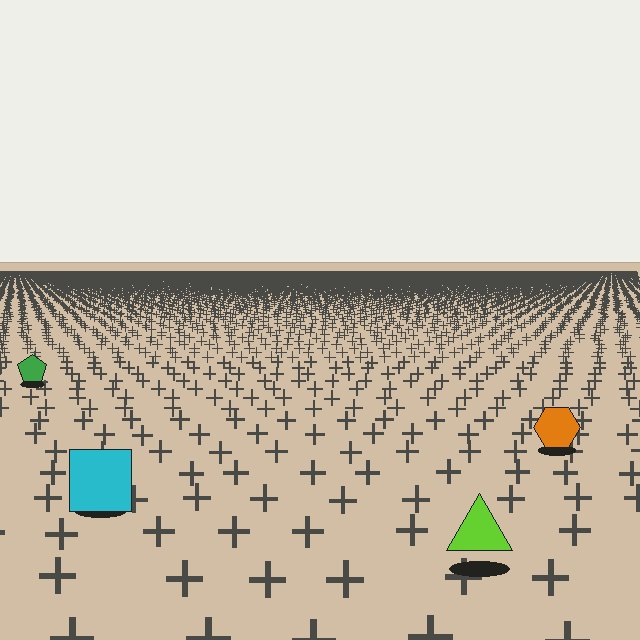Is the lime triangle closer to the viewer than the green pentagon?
Yes. The lime triangle is closer — you can tell from the texture gradient: the ground texture is coarser near it.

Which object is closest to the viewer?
The lime triangle is closest. The texture marks near it are larger and more spread out.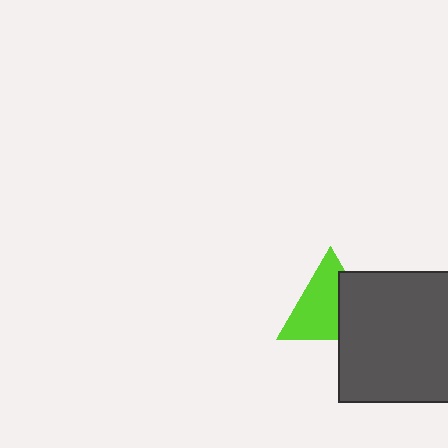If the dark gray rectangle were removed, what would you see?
You would see the complete lime triangle.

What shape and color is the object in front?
The object in front is a dark gray rectangle.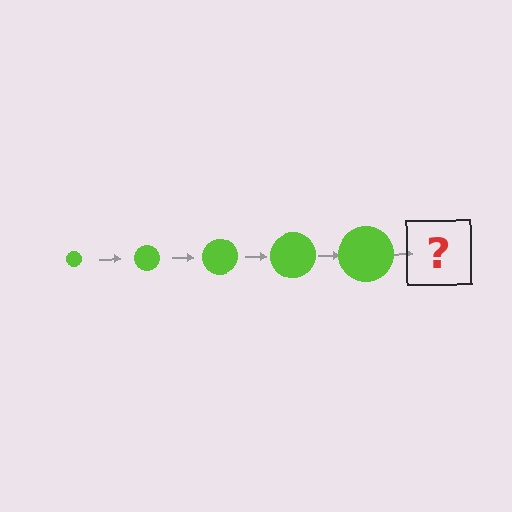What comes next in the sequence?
The next element should be a lime circle, larger than the previous one.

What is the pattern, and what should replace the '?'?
The pattern is that the circle gets progressively larger each step. The '?' should be a lime circle, larger than the previous one.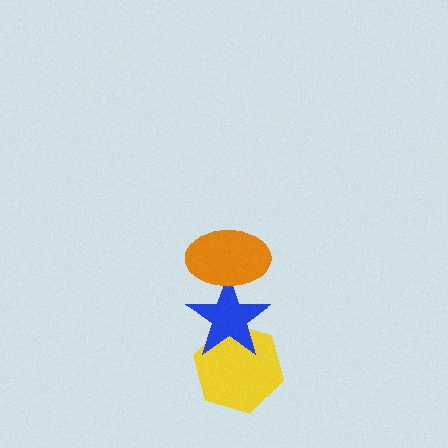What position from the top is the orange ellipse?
The orange ellipse is 1st from the top.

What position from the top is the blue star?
The blue star is 2nd from the top.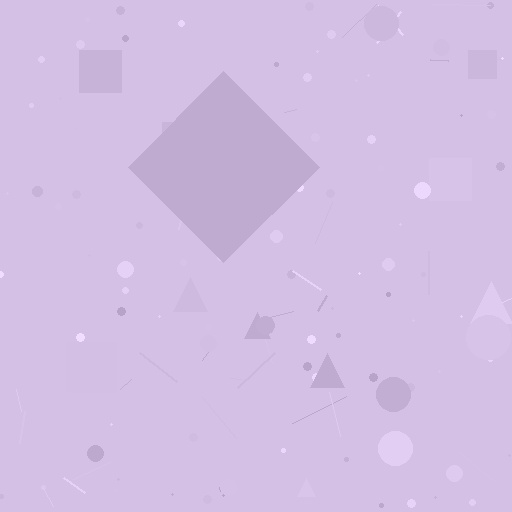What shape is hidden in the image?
A diamond is hidden in the image.